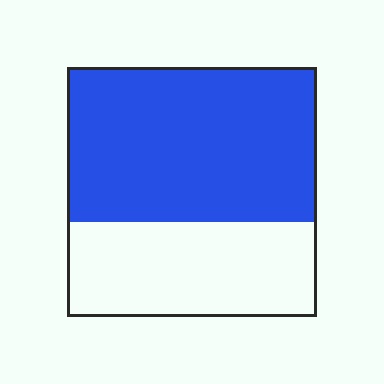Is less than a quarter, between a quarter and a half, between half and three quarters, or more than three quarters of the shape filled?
Between half and three quarters.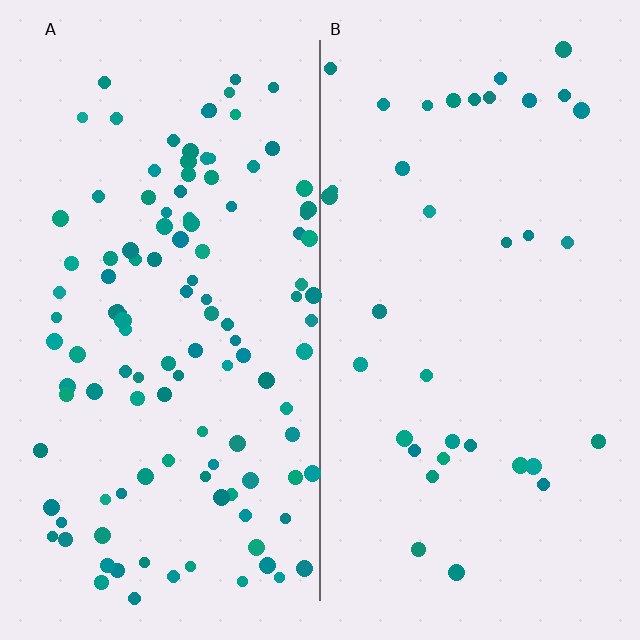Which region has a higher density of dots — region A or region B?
A (the left).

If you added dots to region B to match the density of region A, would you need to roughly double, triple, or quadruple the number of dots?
Approximately triple.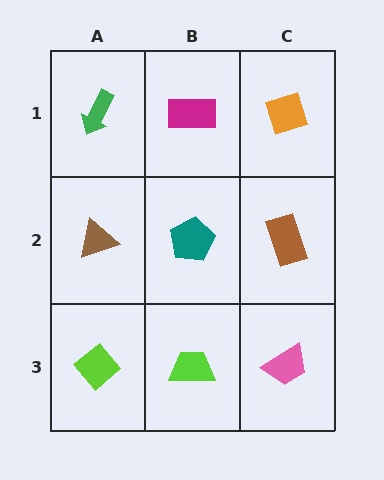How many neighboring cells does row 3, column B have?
3.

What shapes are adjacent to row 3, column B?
A teal pentagon (row 2, column B), a lime diamond (row 3, column A), a pink trapezoid (row 3, column C).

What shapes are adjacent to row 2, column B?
A magenta rectangle (row 1, column B), a lime trapezoid (row 3, column B), a brown triangle (row 2, column A), a brown rectangle (row 2, column C).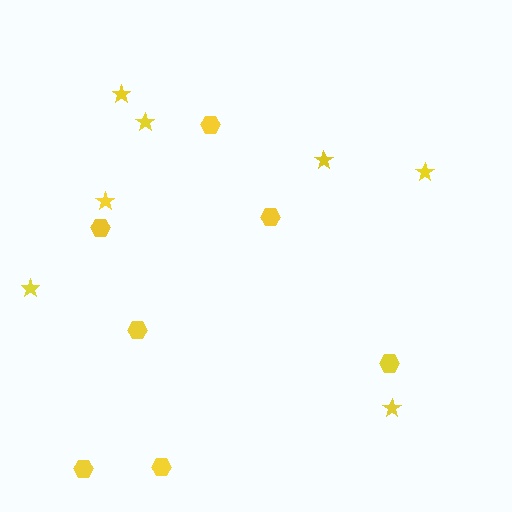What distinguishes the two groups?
There are 2 groups: one group of stars (7) and one group of hexagons (7).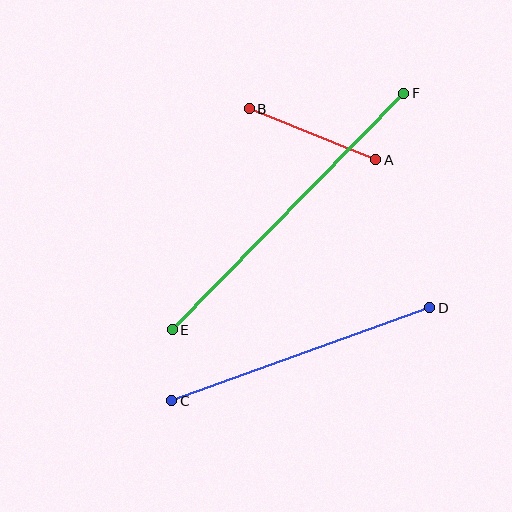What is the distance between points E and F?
The distance is approximately 331 pixels.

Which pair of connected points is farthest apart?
Points E and F are farthest apart.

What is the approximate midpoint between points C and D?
The midpoint is at approximately (301, 354) pixels.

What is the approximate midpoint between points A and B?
The midpoint is at approximately (313, 134) pixels.